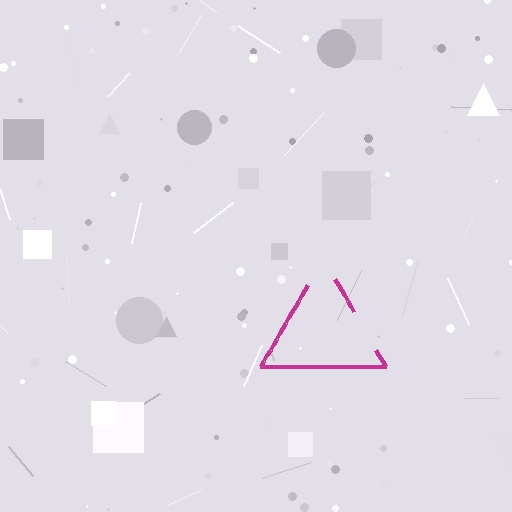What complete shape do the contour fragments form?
The contour fragments form a triangle.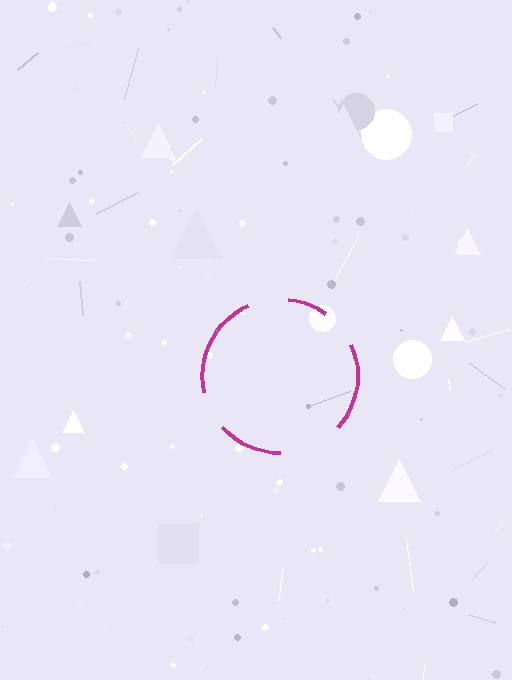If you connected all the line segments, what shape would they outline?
They would outline a circle.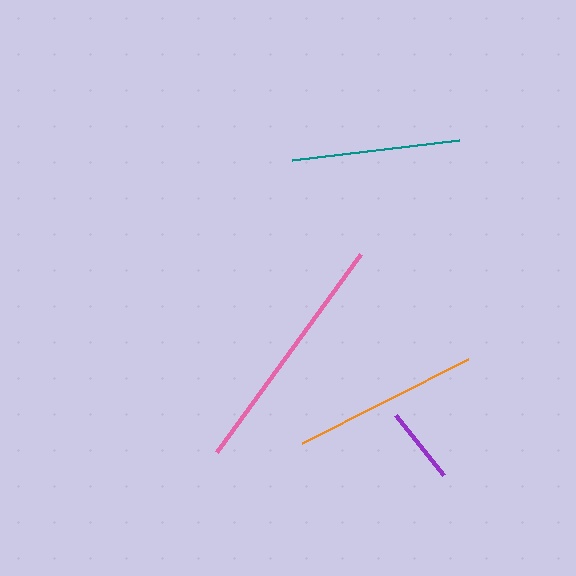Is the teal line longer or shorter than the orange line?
The orange line is longer than the teal line.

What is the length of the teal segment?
The teal segment is approximately 168 pixels long.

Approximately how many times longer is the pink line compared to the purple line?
The pink line is approximately 3.2 times the length of the purple line.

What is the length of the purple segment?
The purple segment is approximately 77 pixels long.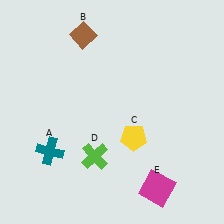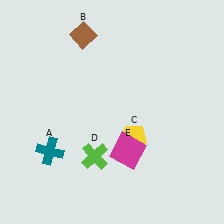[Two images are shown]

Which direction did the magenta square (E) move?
The magenta square (E) moved up.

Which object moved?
The magenta square (E) moved up.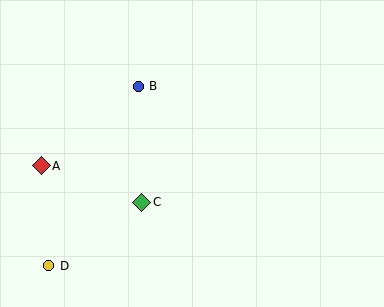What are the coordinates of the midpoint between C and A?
The midpoint between C and A is at (91, 184).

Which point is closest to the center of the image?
Point C at (142, 202) is closest to the center.